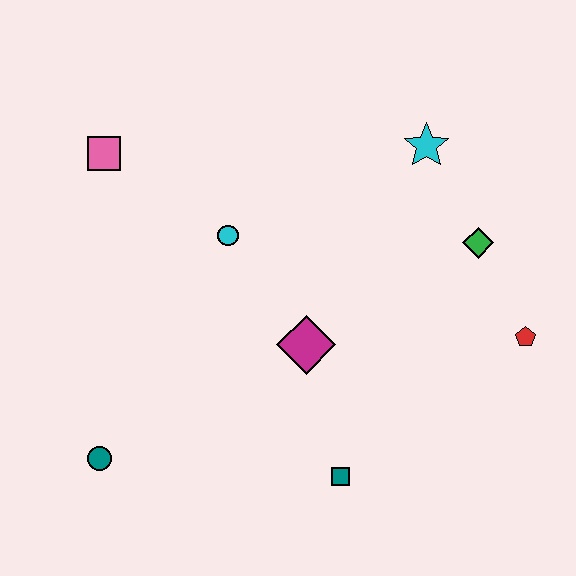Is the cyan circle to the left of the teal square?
Yes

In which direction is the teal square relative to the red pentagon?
The teal square is to the left of the red pentagon.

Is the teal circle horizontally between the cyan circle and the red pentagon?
No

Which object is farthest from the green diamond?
The teal circle is farthest from the green diamond.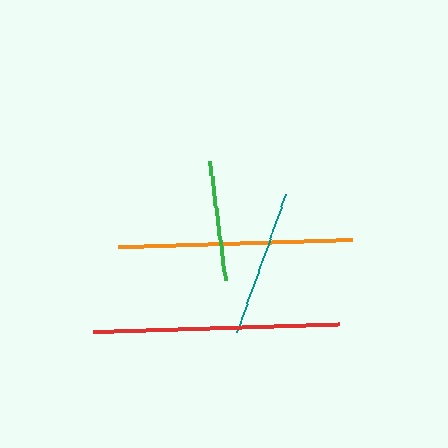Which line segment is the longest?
The red line is the longest at approximately 247 pixels.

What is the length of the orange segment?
The orange segment is approximately 234 pixels long.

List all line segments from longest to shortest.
From longest to shortest: red, orange, teal, green.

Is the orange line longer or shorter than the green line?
The orange line is longer than the green line.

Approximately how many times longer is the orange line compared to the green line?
The orange line is approximately 2.0 times the length of the green line.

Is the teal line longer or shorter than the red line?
The red line is longer than the teal line.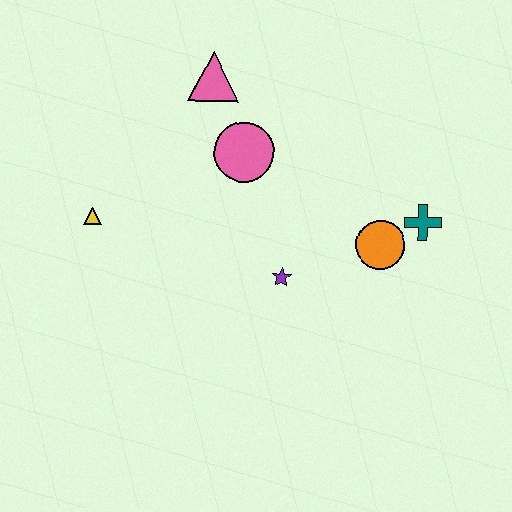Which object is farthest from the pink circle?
The teal cross is farthest from the pink circle.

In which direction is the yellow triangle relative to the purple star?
The yellow triangle is to the left of the purple star.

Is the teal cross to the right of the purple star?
Yes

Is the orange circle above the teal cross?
No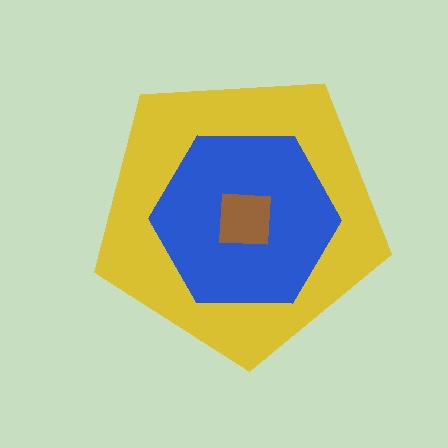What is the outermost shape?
The yellow pentagon.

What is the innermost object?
The brown square.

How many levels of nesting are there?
3.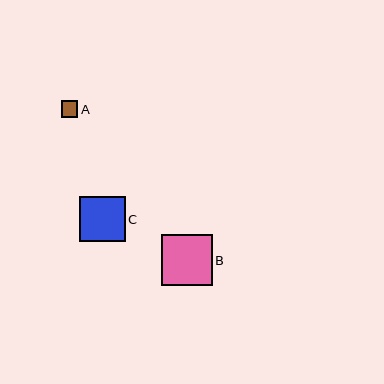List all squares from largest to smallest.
From largest to smallest: B, C, A.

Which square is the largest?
Square B is the largest with a size of approximately 51 pixels.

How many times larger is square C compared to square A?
Square C is approximately 2.7 times the size of square A.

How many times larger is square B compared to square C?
Square B is approximately 1.1 times the size of square C.